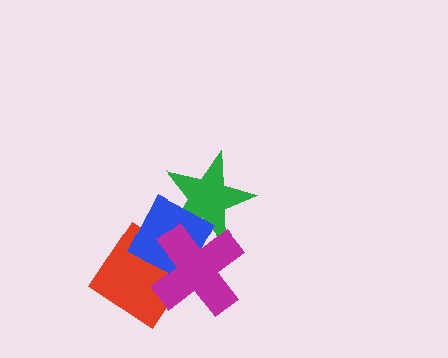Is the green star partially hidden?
Yes, it is partially covered by another shape.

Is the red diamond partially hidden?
Yes, it is partially covered by another shape.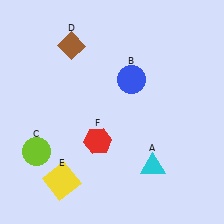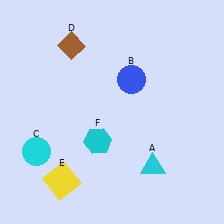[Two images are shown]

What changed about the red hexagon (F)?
In Image 1, F is red. In Image 2, it changed to cyan.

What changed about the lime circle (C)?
In Image 1, C is lime. In Image 2, it changed to cyan.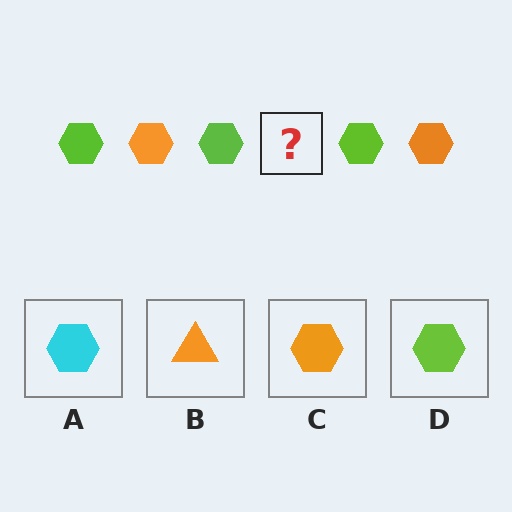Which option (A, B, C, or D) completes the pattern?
C.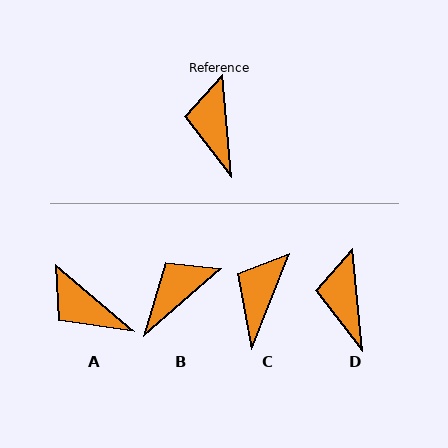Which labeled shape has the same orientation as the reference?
D.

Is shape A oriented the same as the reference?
No, it is off by about 45 degrees.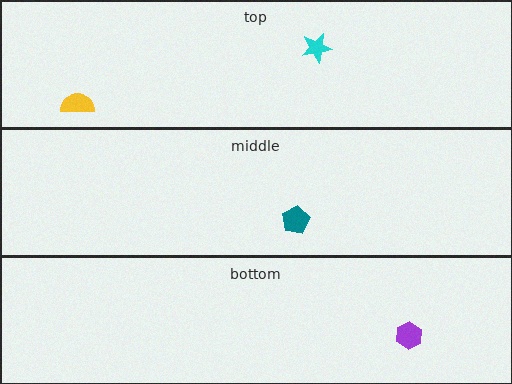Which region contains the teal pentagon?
The middle region.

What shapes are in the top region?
The yellow semicircle, the cyan star.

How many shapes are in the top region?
2.